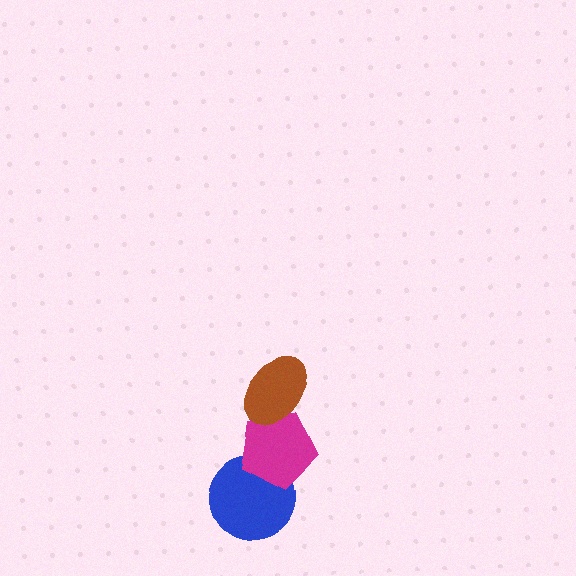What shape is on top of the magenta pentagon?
The brown ellipse is on top of the magenta pentagon.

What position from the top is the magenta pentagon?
The magenta pentagon is 2nd from the top.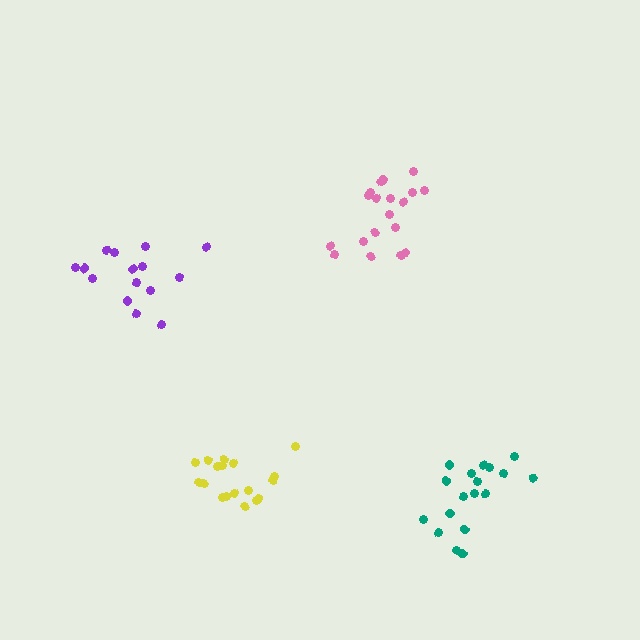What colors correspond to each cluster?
The clusters are colored: purple, teal, pink, yellow.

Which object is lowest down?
The teal cluster is bottommost.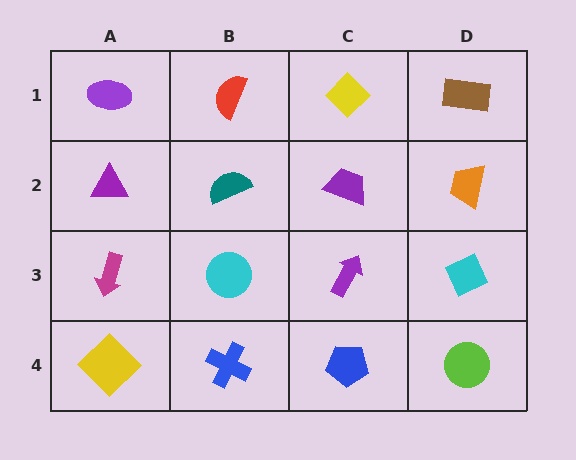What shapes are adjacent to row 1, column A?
A purple triangle (row 2, column A), a red semicircle (row 1, column B).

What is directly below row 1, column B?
A teal semicircle.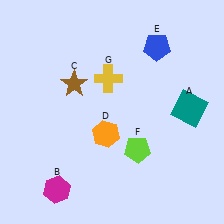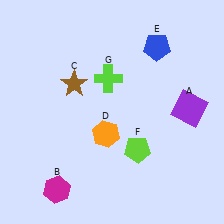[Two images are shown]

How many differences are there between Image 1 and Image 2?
There are 2 differences between the two images.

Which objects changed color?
A changed from teal to purple. G changed from yellow to lime.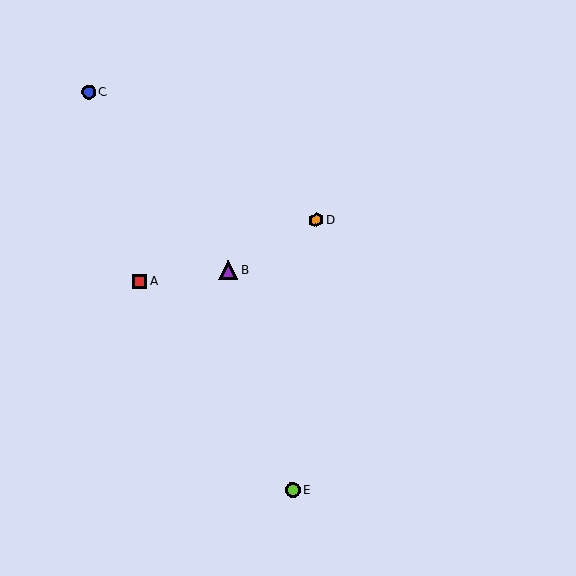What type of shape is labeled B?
Shape B is a purple triangle.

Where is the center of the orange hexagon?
The center of the orange hexagon is at (316, 220).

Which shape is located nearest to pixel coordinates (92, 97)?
The blue circle (labeled C) at (89, 92) is nearest to that location.